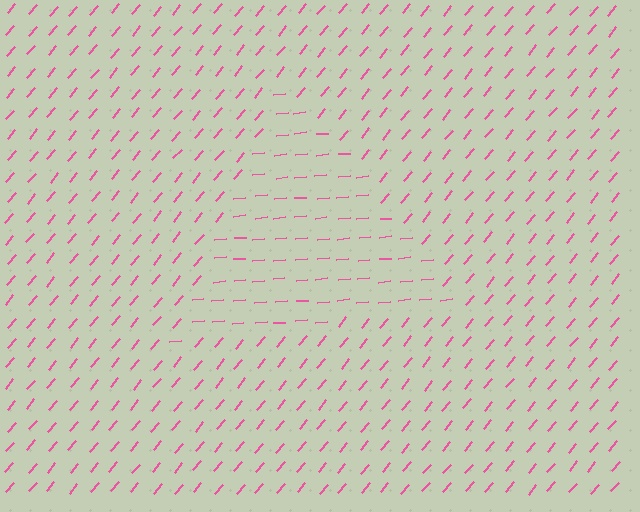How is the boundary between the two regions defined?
The boundary is defined purely by a change in line orientation (approximately 45 degrees difference). All lines are the same color and thickness.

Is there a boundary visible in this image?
Yes, there is a texture boundary formed by a change in line orientation.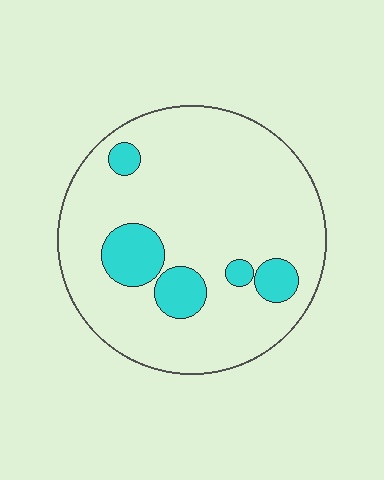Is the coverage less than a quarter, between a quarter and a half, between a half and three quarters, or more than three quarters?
Less than a quarter.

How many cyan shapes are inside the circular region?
5.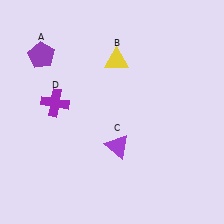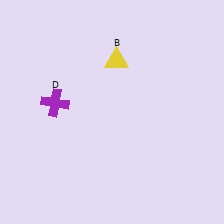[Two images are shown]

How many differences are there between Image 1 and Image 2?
There are 2 differences between the two images.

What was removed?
The purple pentagon (A), the purple triangle (C) were removed in Image 2.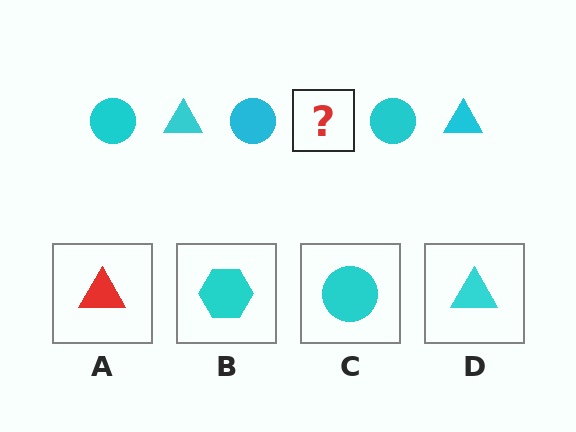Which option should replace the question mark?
Option D.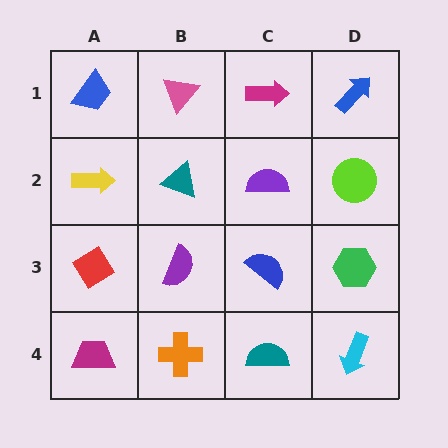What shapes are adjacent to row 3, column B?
A teal triangle (row 2, column B), an orange cross (row 4, column B), a red diamond (row 3, column A), a blue semicircle (row 3, column C).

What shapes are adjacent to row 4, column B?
A purple semicircle (row 3, column B), a magenta trapezoid (row 4, column A), a teal semicircle (row 4, column C).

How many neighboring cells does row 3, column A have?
3.